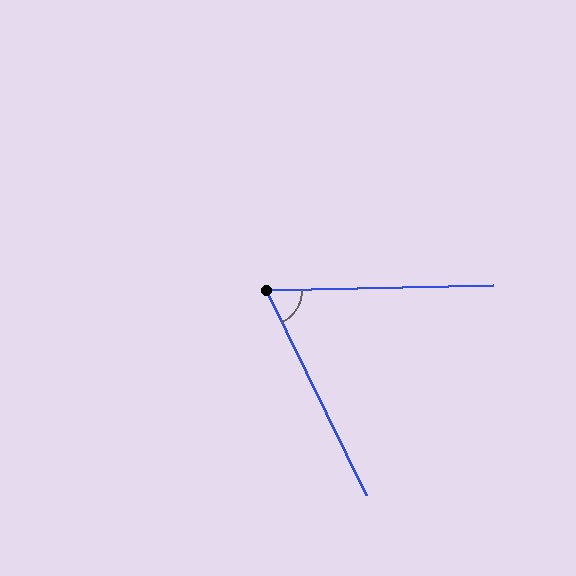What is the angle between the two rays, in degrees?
Approximately 65 degrees.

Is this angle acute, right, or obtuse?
It is acute.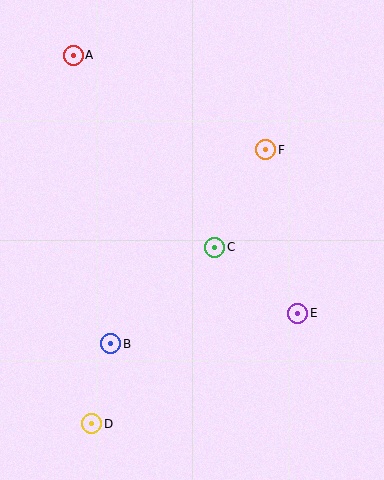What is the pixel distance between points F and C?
The distance between F and C is 110 pixels.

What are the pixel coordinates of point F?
Point F is at (266, 150).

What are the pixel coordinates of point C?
Point C is at (215, 247).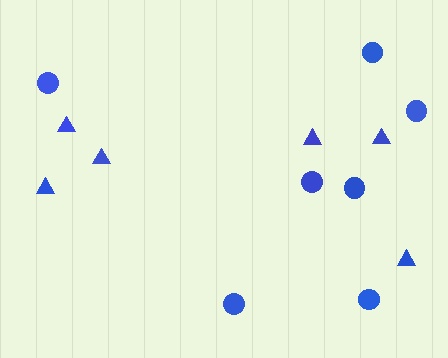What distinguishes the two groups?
There are 2 groups: one group of triangles (6) and one group of circles (7).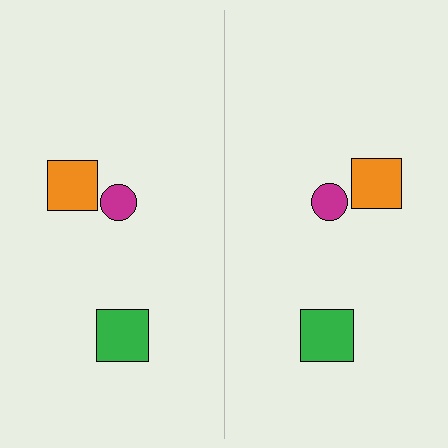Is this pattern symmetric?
Yes, this pattern has bilateral (reflection) symmetry.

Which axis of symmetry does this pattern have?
The pattern has a vertical axis of symmetry running through the center of the image.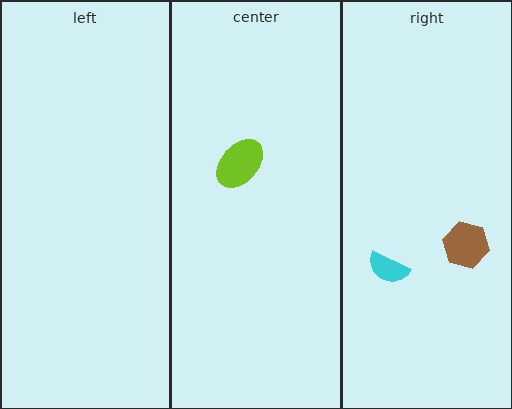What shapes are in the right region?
The cyan semicircle, the brown hexagon.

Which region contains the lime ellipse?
The center region.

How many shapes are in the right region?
2.